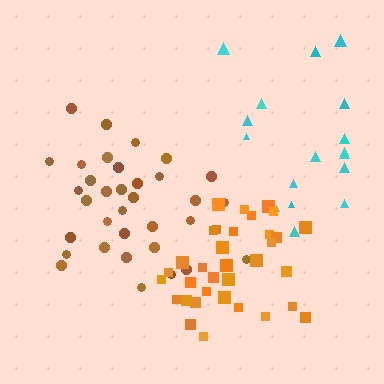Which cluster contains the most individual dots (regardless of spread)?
Orange (35).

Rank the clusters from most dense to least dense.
orange, brown, cyan.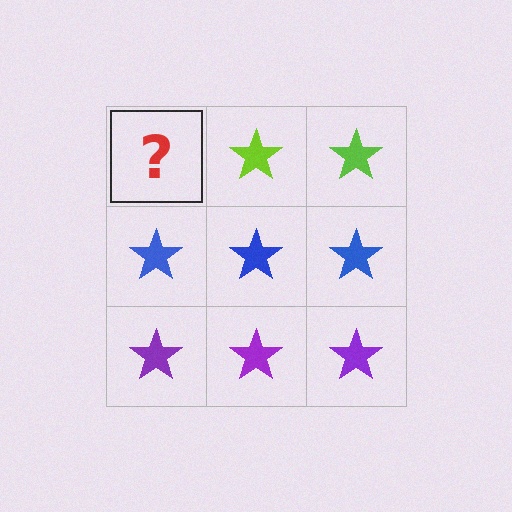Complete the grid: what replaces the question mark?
The question mark should be replaced with a lime star.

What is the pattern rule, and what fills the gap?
The rule is that each row has a consistent color. The gap should be filled with a lime star.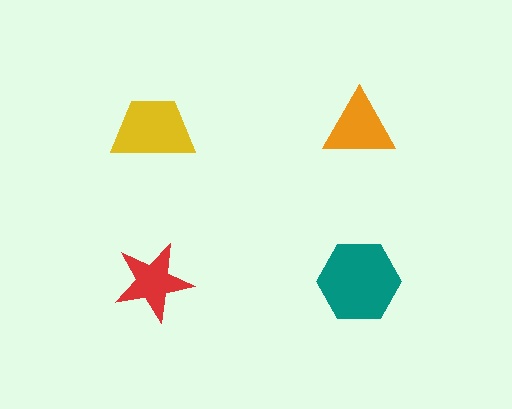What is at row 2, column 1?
A red star.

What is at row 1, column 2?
An orange triangle.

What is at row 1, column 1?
A yellow trapezoid.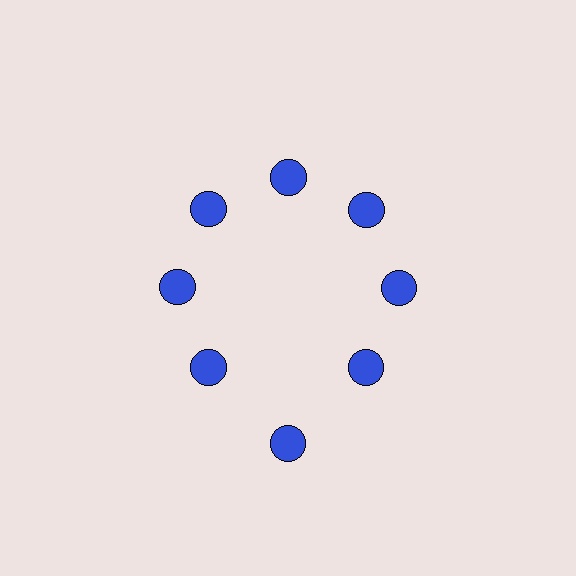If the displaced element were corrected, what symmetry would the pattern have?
It would have 8-fold rotational symmetry — the pattern would map onto itself every 45 degrees.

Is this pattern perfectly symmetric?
No. The 8 blue circles are arranged in a ring, but one element near the 6 o'clock position is pushed outward from the center, breaking the 8-fold rotational symmetry.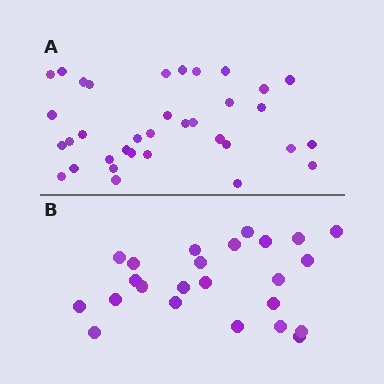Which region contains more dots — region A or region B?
Region A (the top region) has more dots.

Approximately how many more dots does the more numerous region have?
Region A has roughly 12 or so more dots than region B.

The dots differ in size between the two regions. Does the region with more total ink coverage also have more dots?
No. Region B has more total ink coverage because its dots are larger, but region A actually contains more individual dots. Total area can be misleading — the number of items is what matters here.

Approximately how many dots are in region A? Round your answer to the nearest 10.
About 40 dots. (The exact count is 35, which rounds to 40.)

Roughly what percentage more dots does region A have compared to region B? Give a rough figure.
About 45% more.